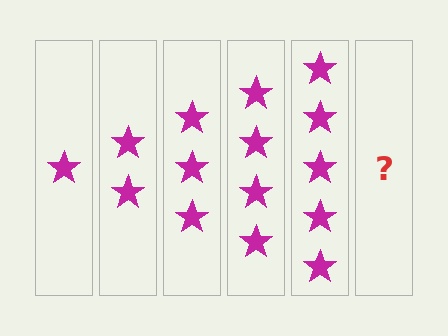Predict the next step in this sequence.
The next step is 6 stars.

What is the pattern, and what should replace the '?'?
The pattern is that each step adds one more star. The '?' should be 6 stars.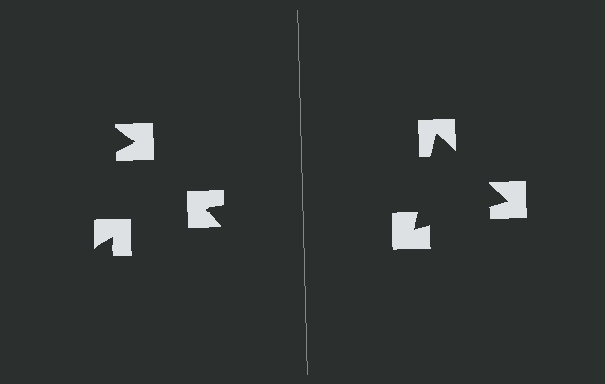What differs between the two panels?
The notched squares are positioned identically on both sides; only the wedge orientations differ. On the right they align to a triangle; on the left they are misaligned.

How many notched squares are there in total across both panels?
6 — 3 on each side.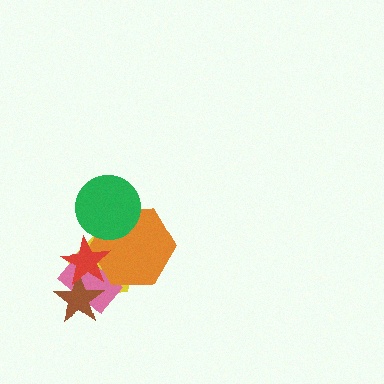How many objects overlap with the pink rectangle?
4 objects overlap with the pink rectangle.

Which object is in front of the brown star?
The red star is in front of the brown star.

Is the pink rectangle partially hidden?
Yes, it is partially covered by another shape.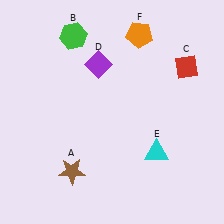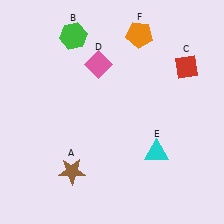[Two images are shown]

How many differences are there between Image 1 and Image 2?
There is 1 difference between the two images.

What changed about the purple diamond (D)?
In Image 1, D is purple. In Image 2, it changed to pink.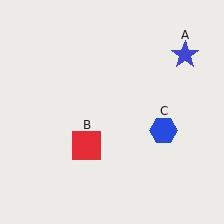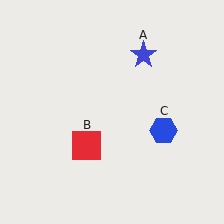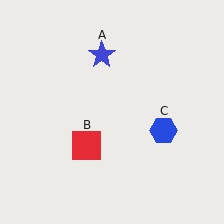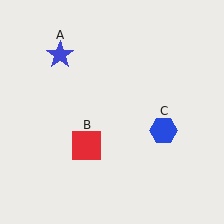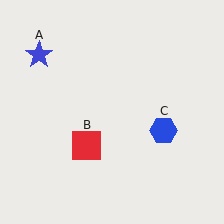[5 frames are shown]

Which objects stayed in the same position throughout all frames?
Red square (object B) and blue hexagon (object C) remained stationary.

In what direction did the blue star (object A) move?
The blue star (object A) moved left.